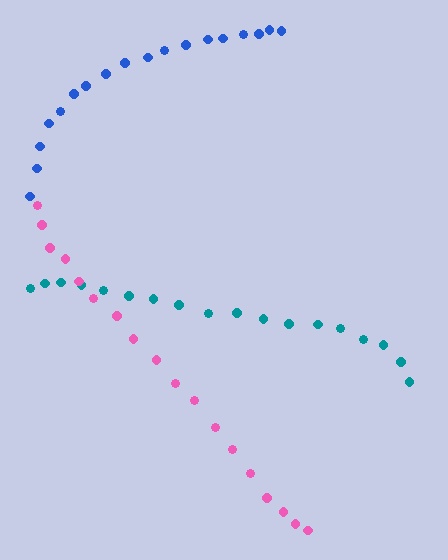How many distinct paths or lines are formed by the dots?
There are 3 distinct paths.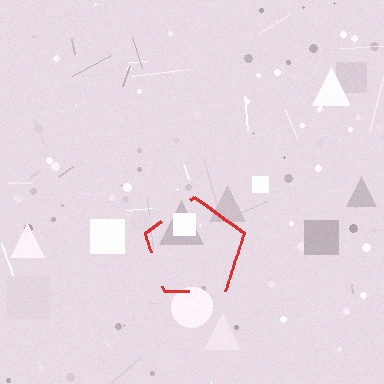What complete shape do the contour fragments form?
The contour fragments form a pentagon.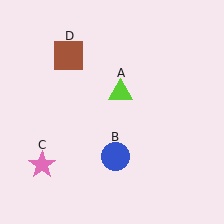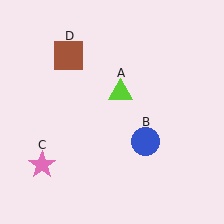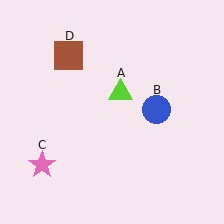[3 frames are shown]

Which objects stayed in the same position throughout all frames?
Lime triangle (object A) and pink star (object C) and brown square (object D) remained stationary.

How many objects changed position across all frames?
1 object changed position: blue circle (object B).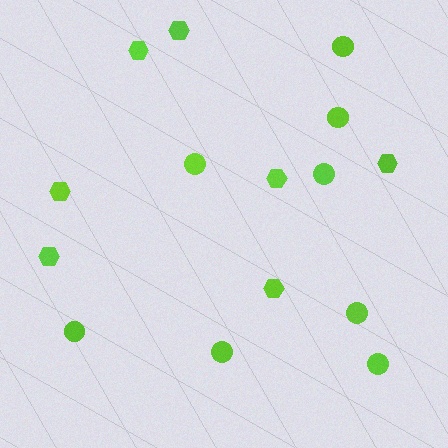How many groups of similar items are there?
There are 2 groups: one group of circles (8) and one group of hexagons (7).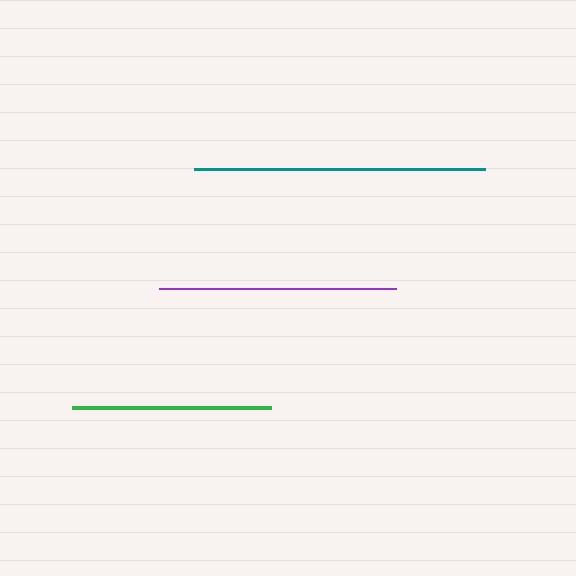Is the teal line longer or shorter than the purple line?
The teal line is longer than the purple line.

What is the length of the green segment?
The green segment is approximately 199 pixels long.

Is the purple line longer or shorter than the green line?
The purple line is longer than the green line.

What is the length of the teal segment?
The teal segment is approximately 292 pixels long.